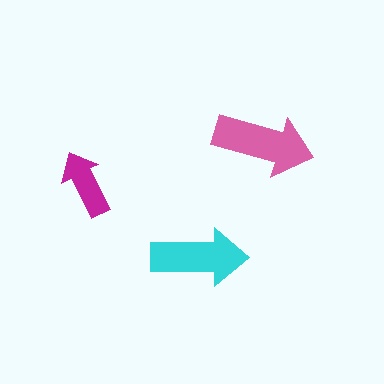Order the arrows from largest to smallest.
the pink one, the cyan one, the magenta one.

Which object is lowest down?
The cyan arrow is bottommost.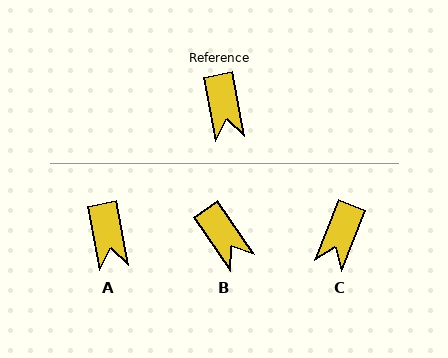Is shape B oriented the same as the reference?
No, it is off by about 24 degrees.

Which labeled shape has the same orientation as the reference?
A.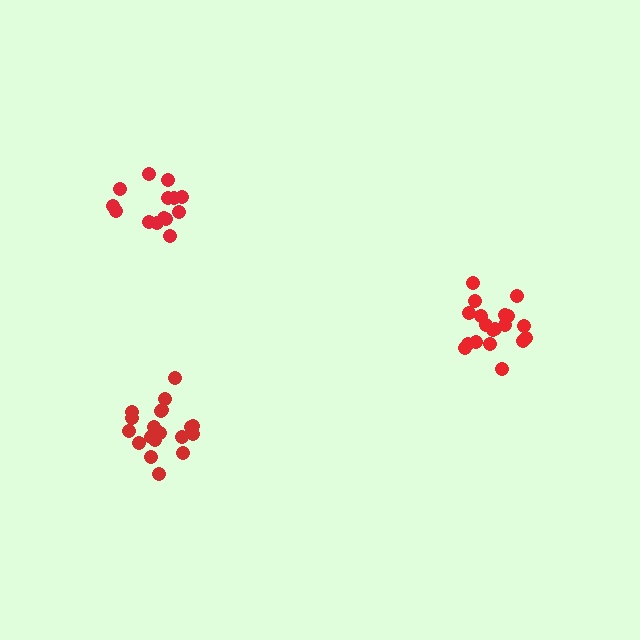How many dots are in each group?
Group 1: 14 dots, Group 2: 19 dots, Group 3: 19 dots (52 total).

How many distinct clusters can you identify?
There are 3 distinct clusters.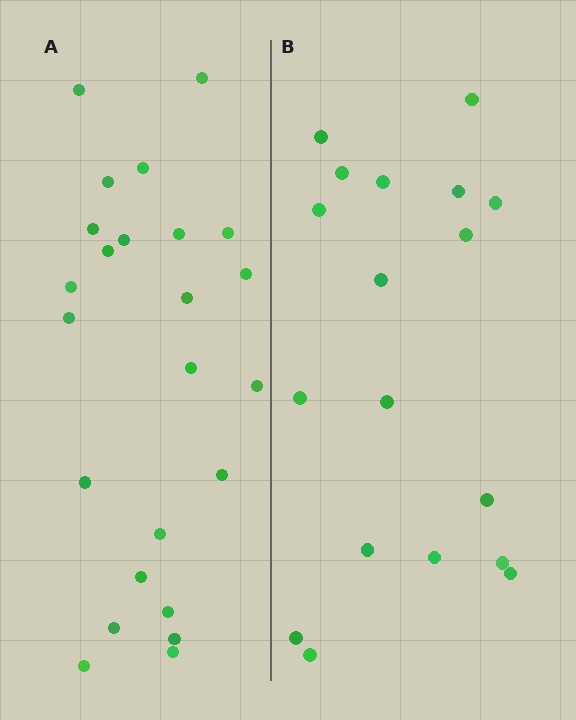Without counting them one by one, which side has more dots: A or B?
Region A (the left region) has more dots.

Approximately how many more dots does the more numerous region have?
Region A has about 6 more dots than region B.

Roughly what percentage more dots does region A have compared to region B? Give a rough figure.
About 35% more.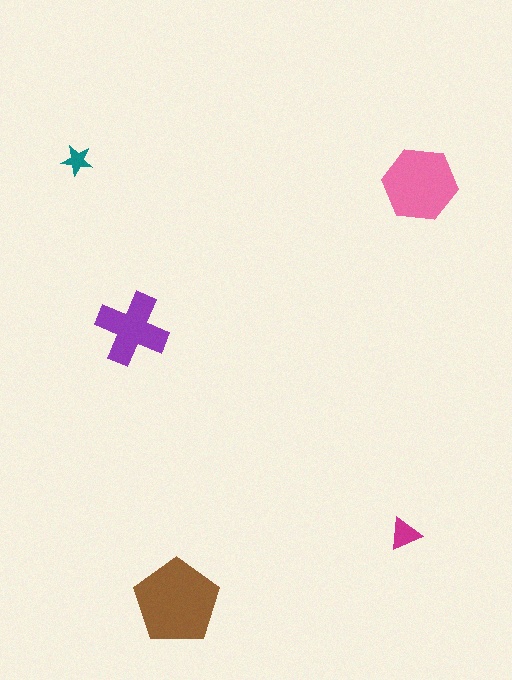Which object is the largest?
The brown pentagon.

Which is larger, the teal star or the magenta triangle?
The magenta triangle.